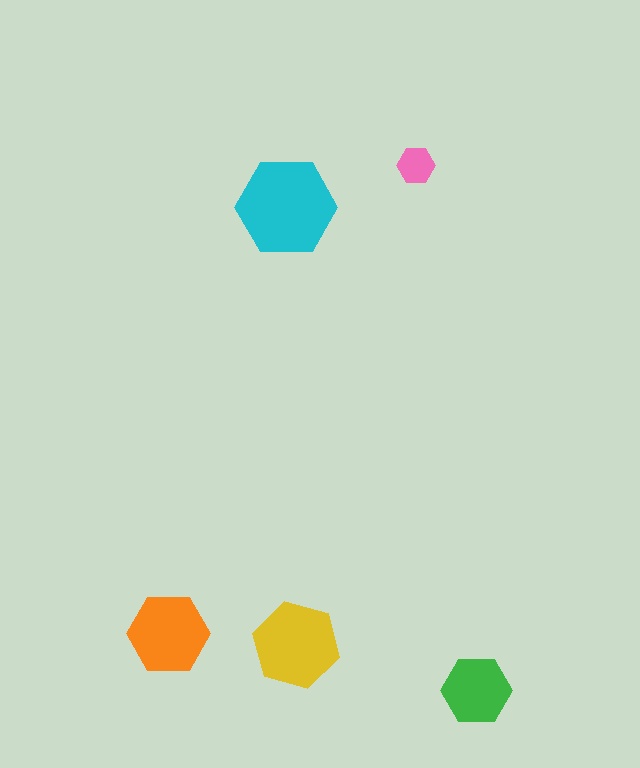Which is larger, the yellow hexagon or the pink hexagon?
The yellow one.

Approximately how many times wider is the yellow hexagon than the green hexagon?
About 1.5 times wider.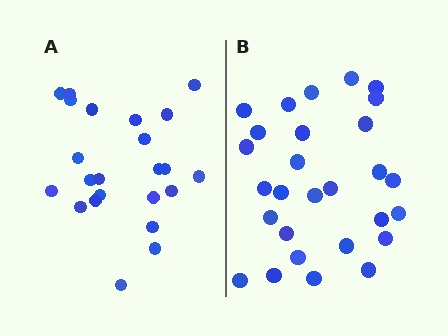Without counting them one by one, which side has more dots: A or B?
Region B (the right region) has more dots.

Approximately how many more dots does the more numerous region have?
Region B has about 5 more dots than region A.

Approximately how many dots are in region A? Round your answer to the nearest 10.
About 20 dots. (The exact count is 23, which rounds to 20.)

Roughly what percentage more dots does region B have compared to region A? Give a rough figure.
About 20% more.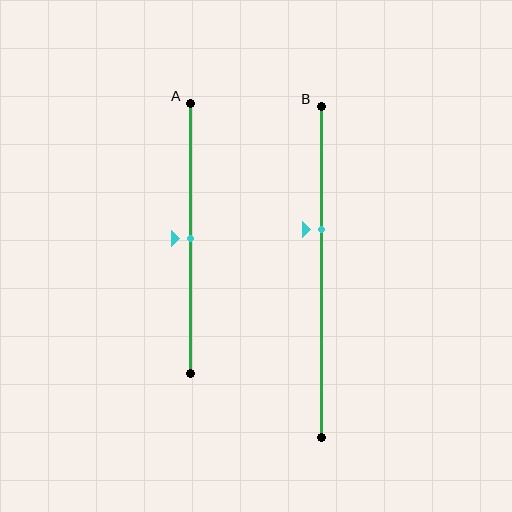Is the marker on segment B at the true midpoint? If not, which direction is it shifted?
No, the marker on segment B is shifted upward by about 13% of the segment length.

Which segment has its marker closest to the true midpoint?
Segment A has its marker closest to the true midpoint.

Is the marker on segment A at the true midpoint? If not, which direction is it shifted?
Yes, the marker on segment A is at the true midpoint.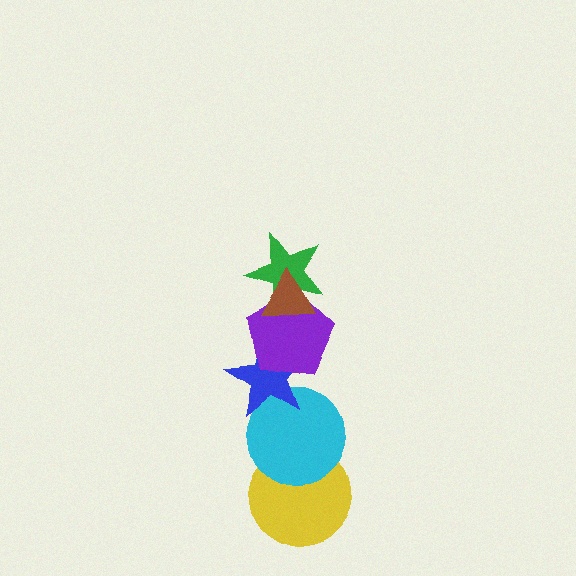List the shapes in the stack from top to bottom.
From top to bottom: the brown triangle, the green star, the purple pentagon, the blue star, the cyan circle, the yellow circle.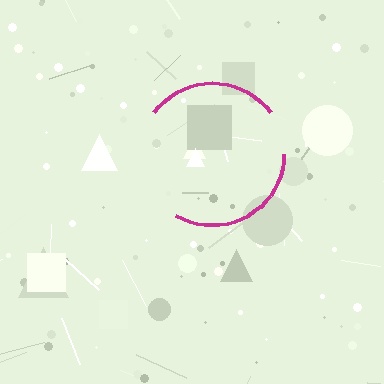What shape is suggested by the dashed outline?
The dashed outline suggests a circle.